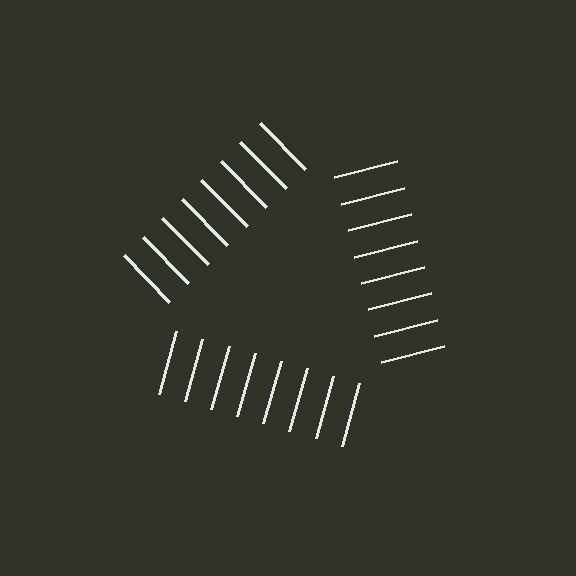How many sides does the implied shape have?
3 sides — the line-ends trace a triangle.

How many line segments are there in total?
24 — 8 along each of the 3 edges.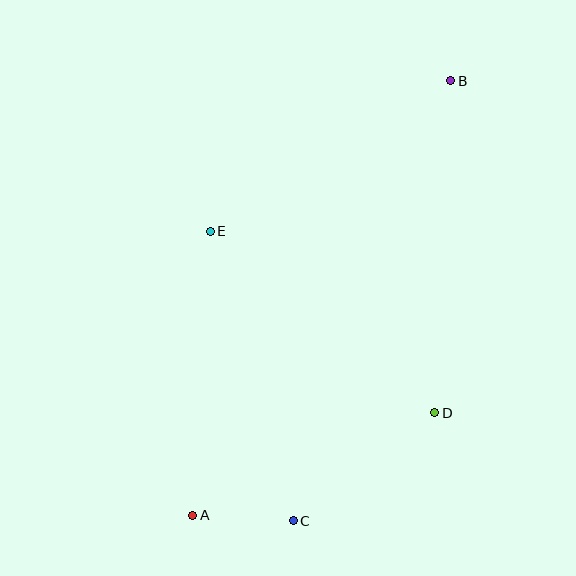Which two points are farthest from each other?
Points A and B are farthest from each other.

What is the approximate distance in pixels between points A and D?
The distance between A and D is approximately 263 pixels.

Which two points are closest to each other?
Points A and C are closest to each other.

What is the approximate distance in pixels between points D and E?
The distance between D and E is approximately 289 pixels.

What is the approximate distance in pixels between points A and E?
The distance between A and E is approximately 285 pixels.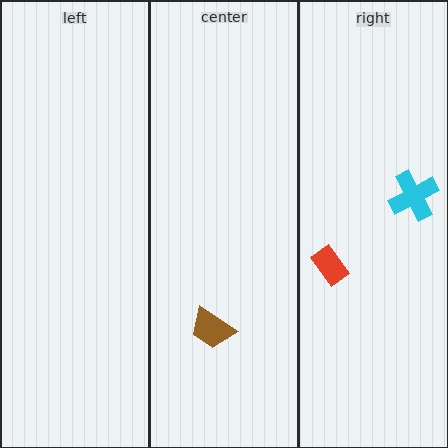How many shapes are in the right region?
2.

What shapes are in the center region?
The brown trapezoid.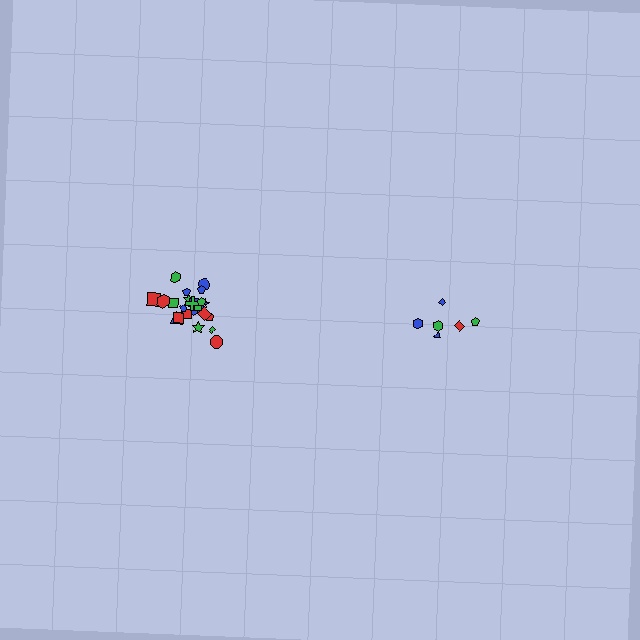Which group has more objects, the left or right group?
The left group.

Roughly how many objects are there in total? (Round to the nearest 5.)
Roughly 30 objects in total.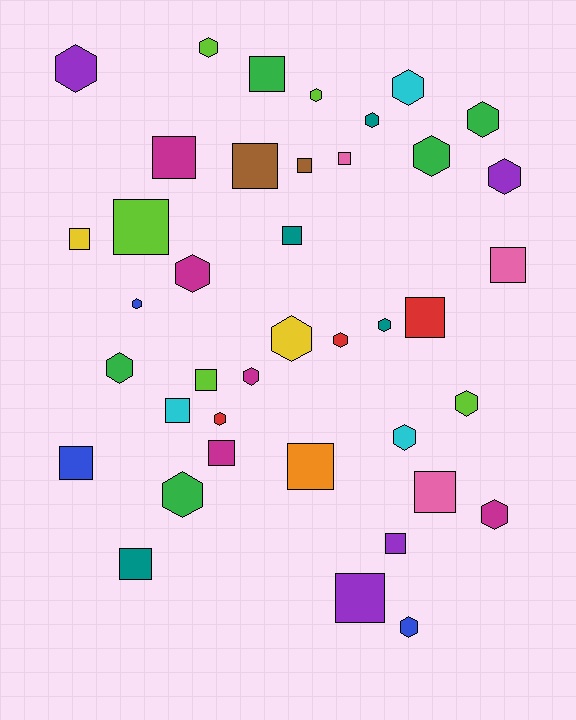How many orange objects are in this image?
There is 1 orange object.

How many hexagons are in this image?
There are 21 hexagons.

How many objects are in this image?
There are 40 objects.